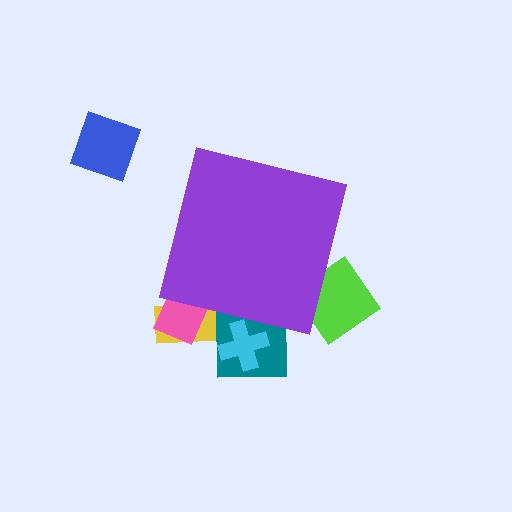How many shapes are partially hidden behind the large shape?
5 shapes are partially hidden.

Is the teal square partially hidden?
Yes, the teal square is partially hidden behind the purple square.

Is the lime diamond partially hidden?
Yes, the lime diamond is partially hidden behind the purple square.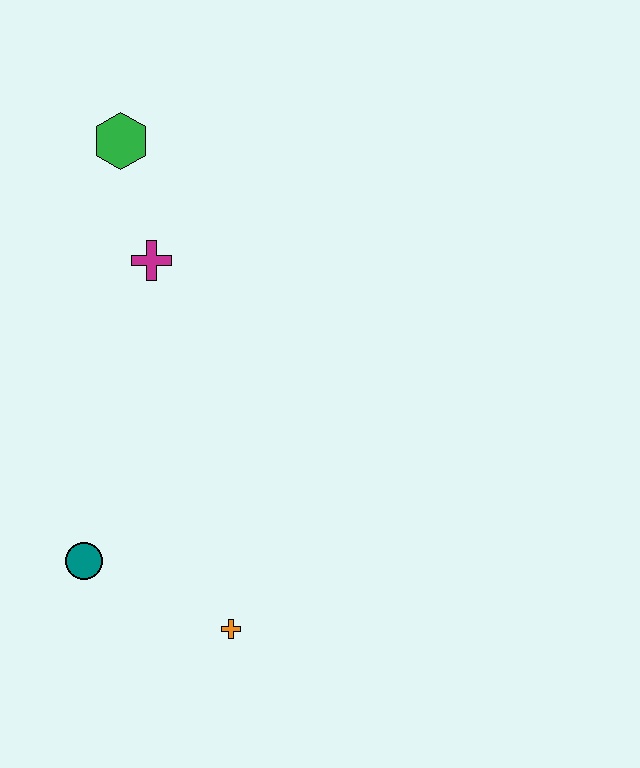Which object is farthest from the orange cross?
The green hexagon is farthest from the orange cross.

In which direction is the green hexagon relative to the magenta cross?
The green hexagon is above the magenta cross.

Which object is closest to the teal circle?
The orange cross is closest to the teal circle.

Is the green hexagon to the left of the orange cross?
Yes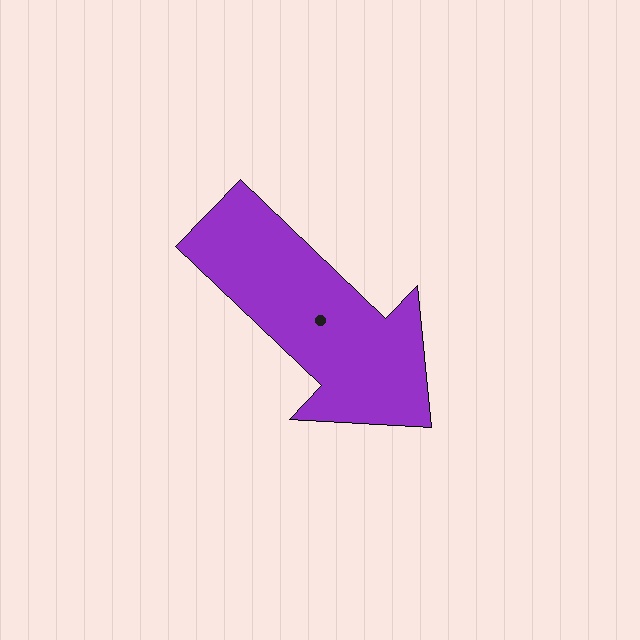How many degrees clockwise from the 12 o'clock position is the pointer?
Approximately 134 degrees.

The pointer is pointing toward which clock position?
Roughly 4 o'clock.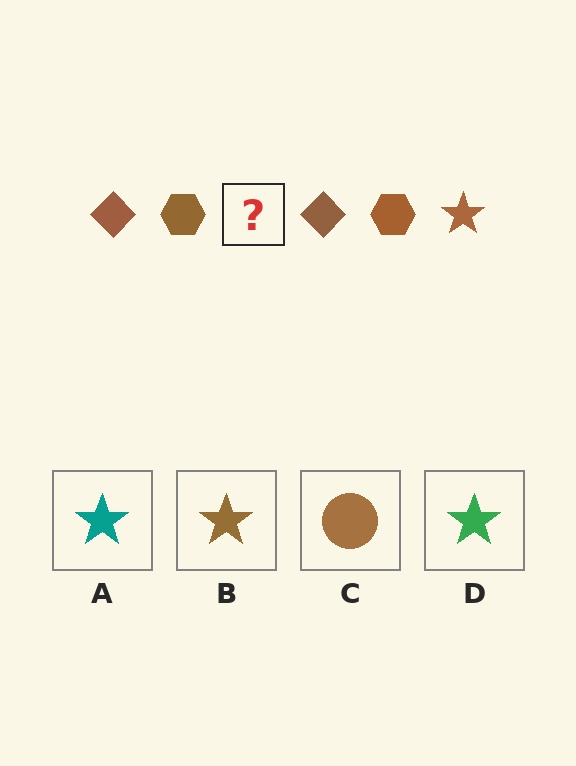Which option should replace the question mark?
Option B.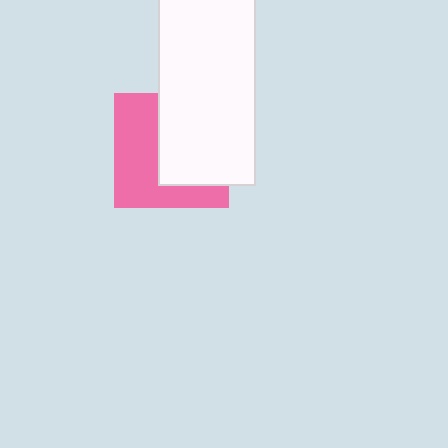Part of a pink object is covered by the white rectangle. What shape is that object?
It is a square.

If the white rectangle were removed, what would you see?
You would see the complete pink square.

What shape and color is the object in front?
The object in front is a white rectangle.